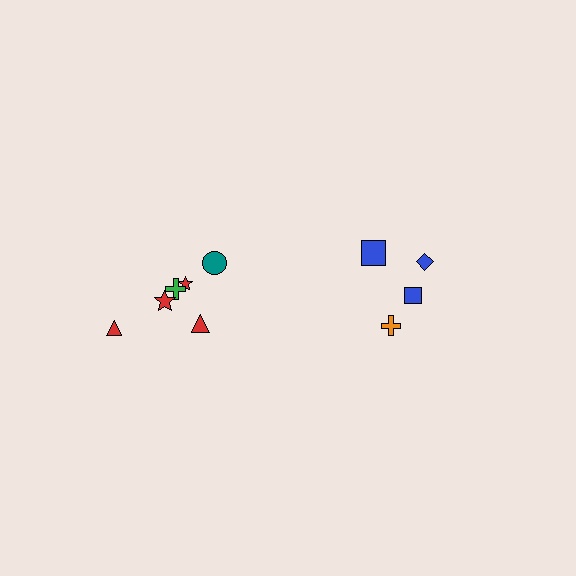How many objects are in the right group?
There are 4 objects.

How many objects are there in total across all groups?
There are 10 objects.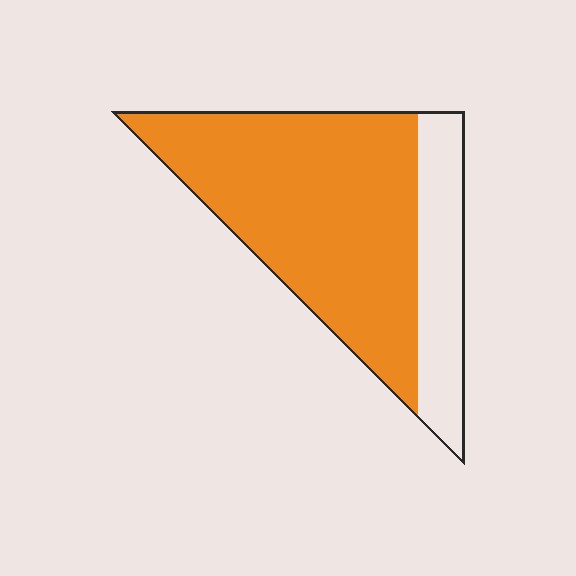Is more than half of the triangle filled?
Yes.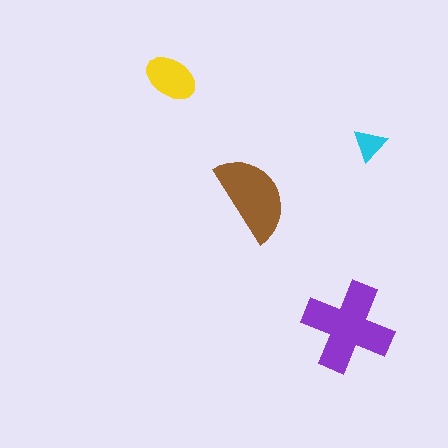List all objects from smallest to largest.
The cyan triangle, the yellow ellipse, the brown semicircle, the purple cross.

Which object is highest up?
The yellow ellipse is topmost.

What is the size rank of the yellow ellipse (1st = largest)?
3rd.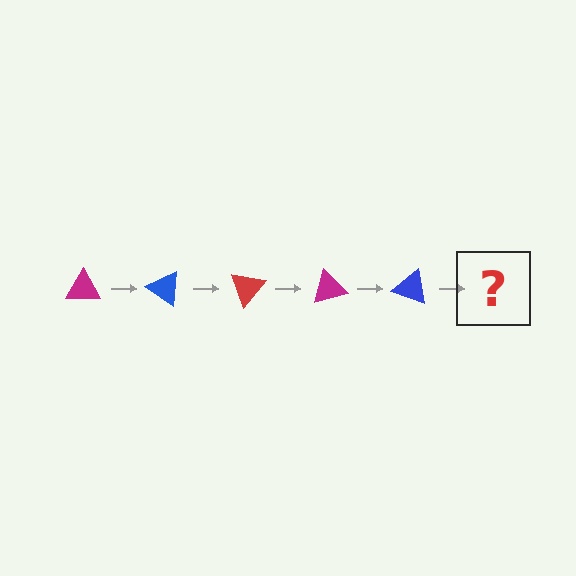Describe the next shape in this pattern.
It should be a red triangle, rotated 175 degrees from the start.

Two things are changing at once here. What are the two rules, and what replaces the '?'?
The two rules are that it rotates 35 degrees each step and the color cycles through magenta, blue, and red. The '?' should be a red triangle, rotated 175 degrees from the start.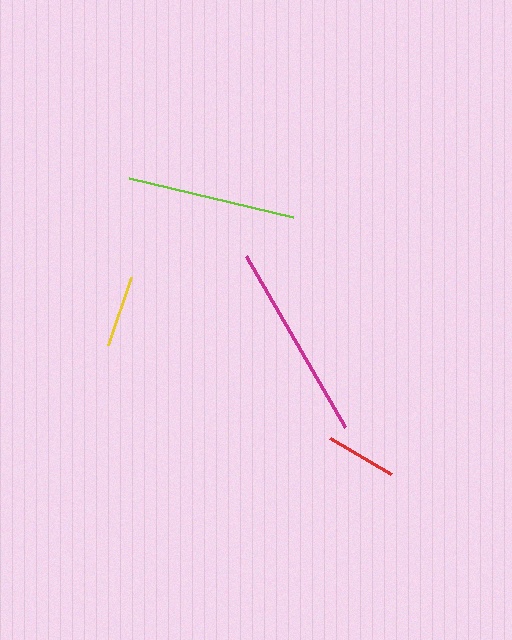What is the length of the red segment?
The red segment is approximately 71 pixels long.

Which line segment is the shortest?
The red line is the shortest at approximately 71 pixels.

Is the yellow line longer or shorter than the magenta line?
The magenta line is longer than the yellow line.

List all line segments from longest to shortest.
From longest to shortest: magenta, lime, yellow, red.